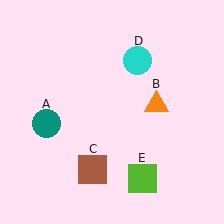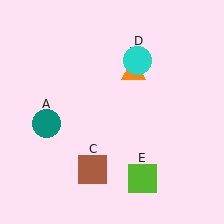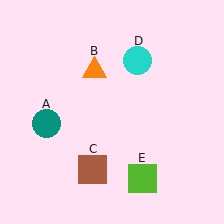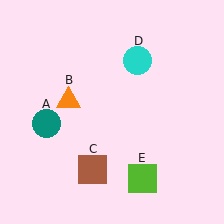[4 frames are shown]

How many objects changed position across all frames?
1 object changed position: orange triangle (object B).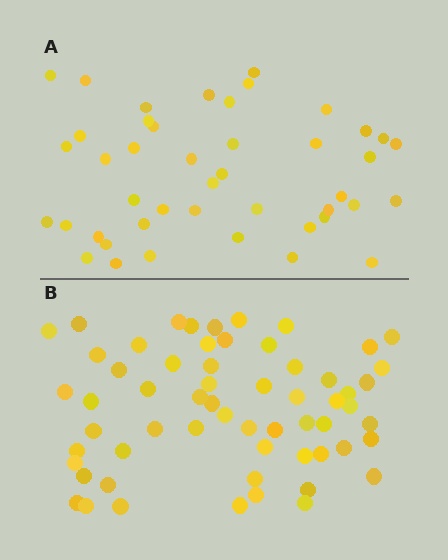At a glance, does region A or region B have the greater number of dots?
Region B (the bottom region) has more dots.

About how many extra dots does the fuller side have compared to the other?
Region B has approximately 15 more dots than region A.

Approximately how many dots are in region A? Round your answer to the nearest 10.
About 40 dots. (The exact count is 44, which rounds to 40.)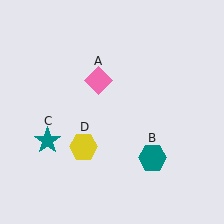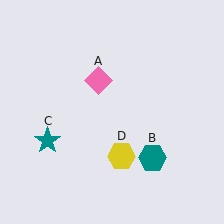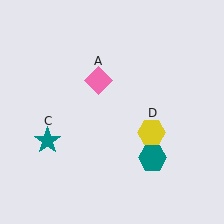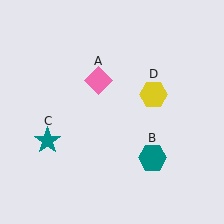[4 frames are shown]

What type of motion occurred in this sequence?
The yellow hexagon (object D) rotated counterclockwise around the center of the scene.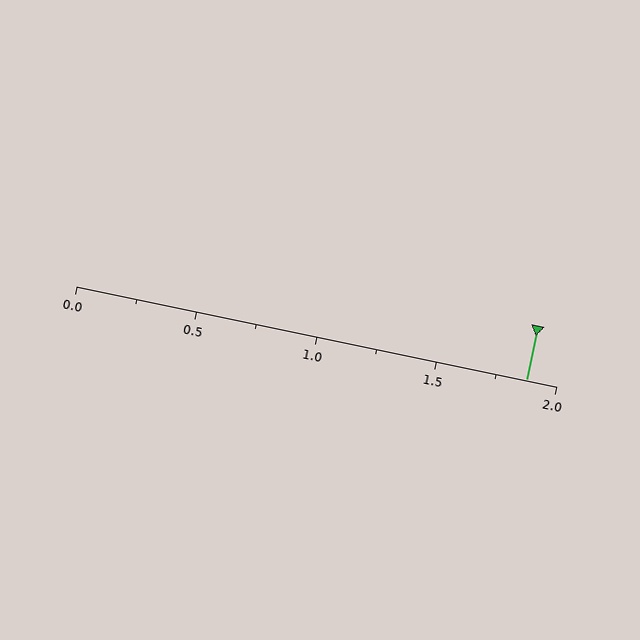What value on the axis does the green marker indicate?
The marker indicates approximately 1.88.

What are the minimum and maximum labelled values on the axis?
The axis runs from 0.0 to 2.0.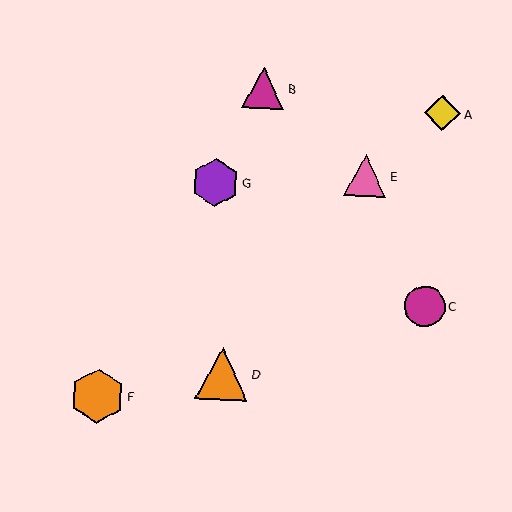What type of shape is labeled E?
Shape E is a pink triangle.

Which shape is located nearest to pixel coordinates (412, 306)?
The magenta circle (labeled C) at (425, 306) is nearest to that location.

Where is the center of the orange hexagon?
The center of the orange hexagon is at (98, 396).